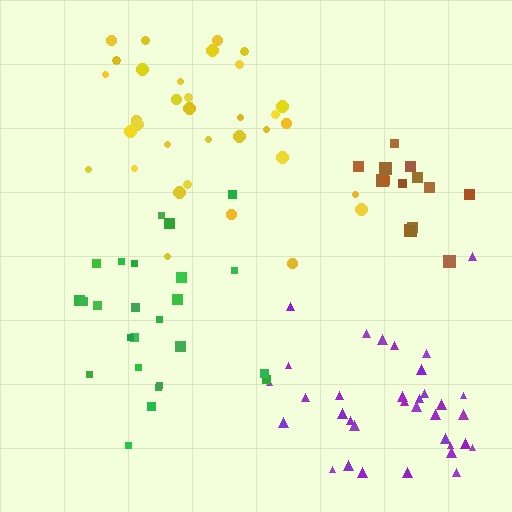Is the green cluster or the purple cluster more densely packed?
Purple.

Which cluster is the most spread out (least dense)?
Green.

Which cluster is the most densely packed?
Brown.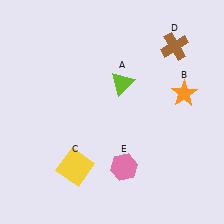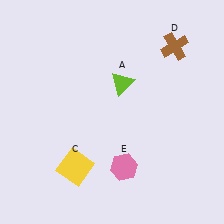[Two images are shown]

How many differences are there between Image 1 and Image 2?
There is 1 difference between the two images.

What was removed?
The orange star (B) was removed in Image 2.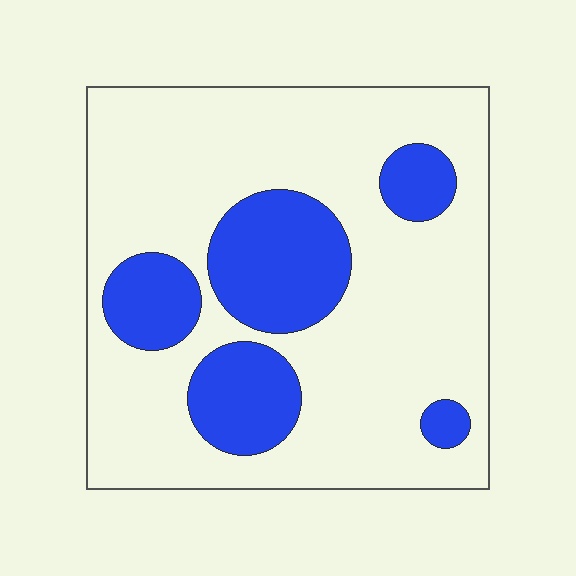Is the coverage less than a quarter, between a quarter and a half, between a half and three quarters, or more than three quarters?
Between a quarter and a half.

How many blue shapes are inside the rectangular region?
5.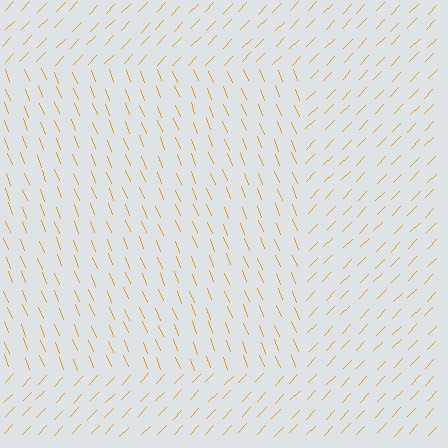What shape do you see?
I see a rectangle.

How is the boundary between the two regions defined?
The boundary is defined purely by a change in line orientation (approximately 66 degrees difference). All lines are the same color and thickness.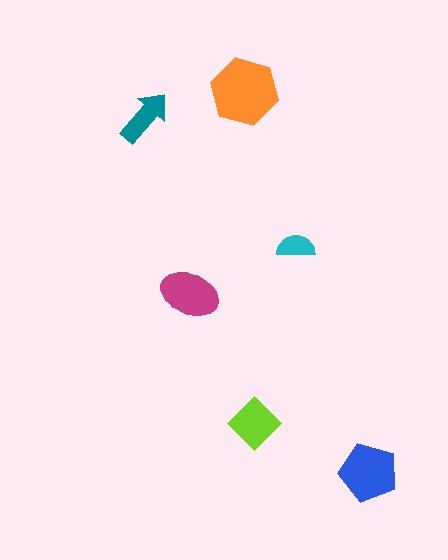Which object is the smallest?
The cyan semicircle.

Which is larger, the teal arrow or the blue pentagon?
The blue pentagon.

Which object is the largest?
The orange hexagon.